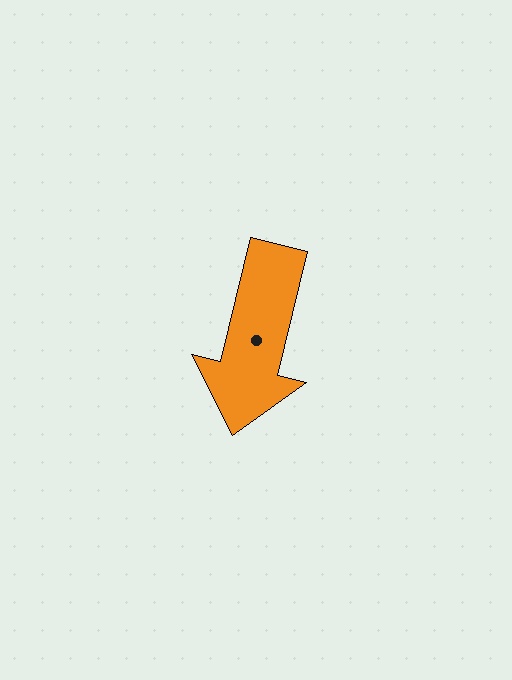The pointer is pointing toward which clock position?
Roughly 6 o'clock.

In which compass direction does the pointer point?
South.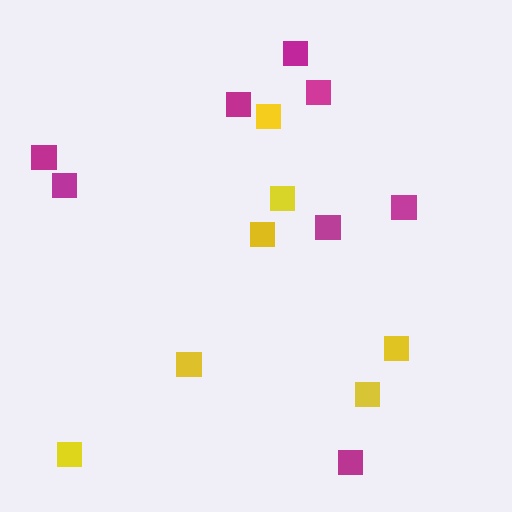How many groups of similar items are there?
There are 2 groups: one group of magenta squares (8) and one group of yellow squares (7).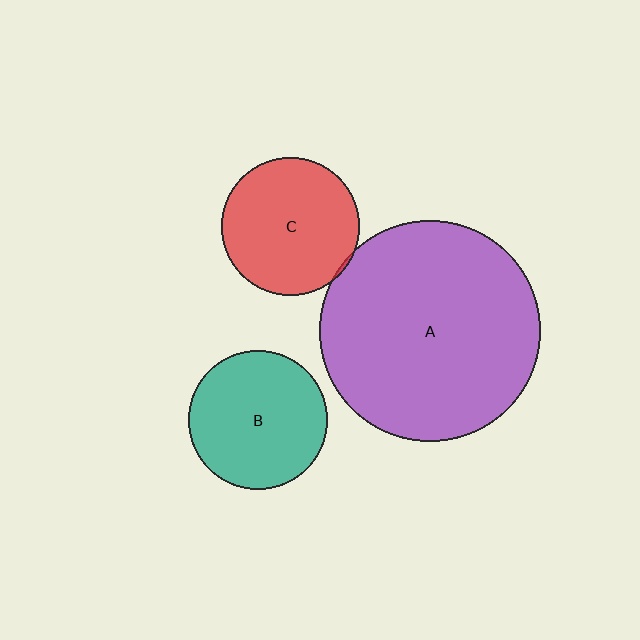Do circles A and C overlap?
Yes.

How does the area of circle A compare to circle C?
Approximately 2.6 times.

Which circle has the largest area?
Circle A (purple).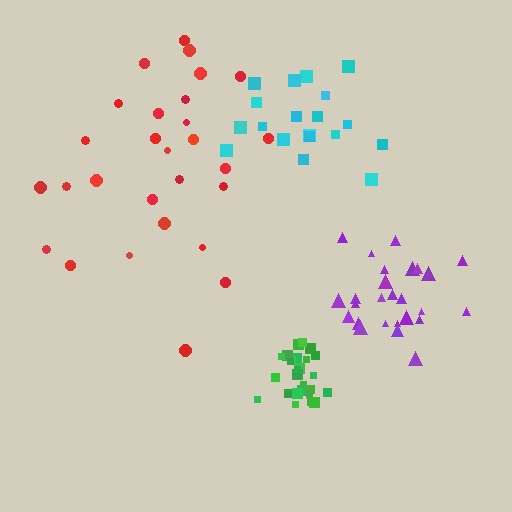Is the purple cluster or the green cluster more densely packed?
Green.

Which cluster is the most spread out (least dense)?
Red.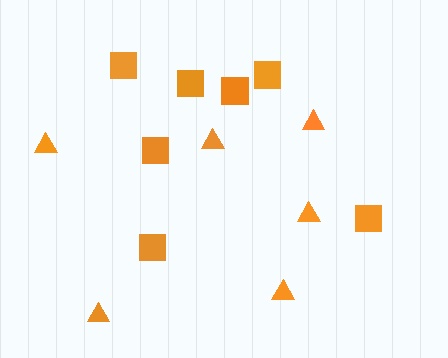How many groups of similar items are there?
There are 2 groups: one group of squares (7) and one group of triangles (6).